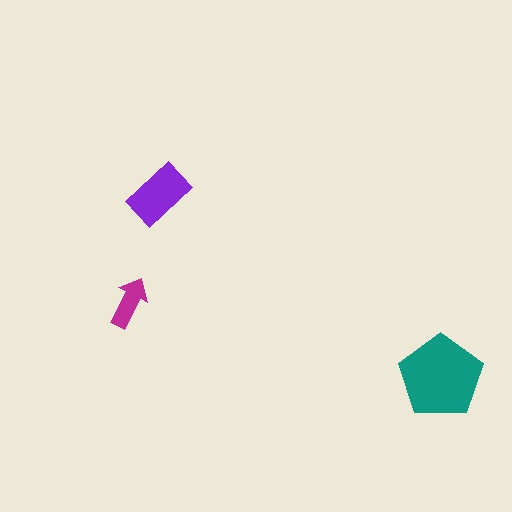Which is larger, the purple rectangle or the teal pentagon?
The teal pentagon.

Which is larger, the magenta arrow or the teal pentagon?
The teal pentagon.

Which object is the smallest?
The magenta arrow.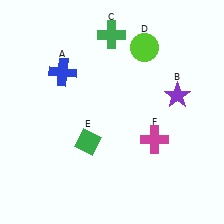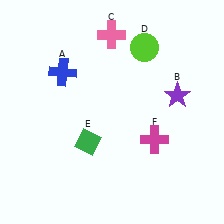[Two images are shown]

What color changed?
The cross (C) changed from green in Image 1 to pink in Image 2.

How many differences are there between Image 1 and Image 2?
There is 1 difference between the two images.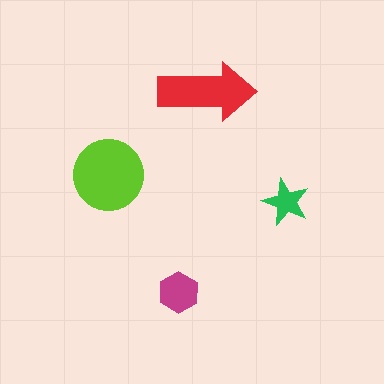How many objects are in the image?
There are 4 objects in the image.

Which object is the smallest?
The green star.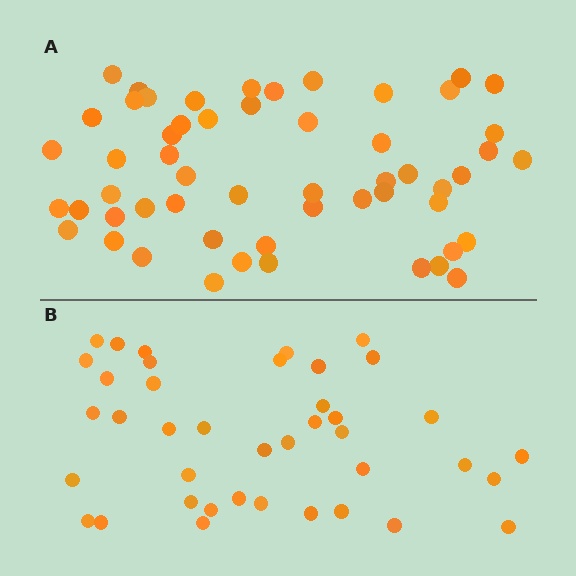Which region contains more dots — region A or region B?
Region A (the top region) has more dots.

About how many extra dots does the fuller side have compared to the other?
Region A has approximately 15 more dots than region B.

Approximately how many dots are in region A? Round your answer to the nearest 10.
About 60 dots. (The exact count is 55, which rounds to 60.)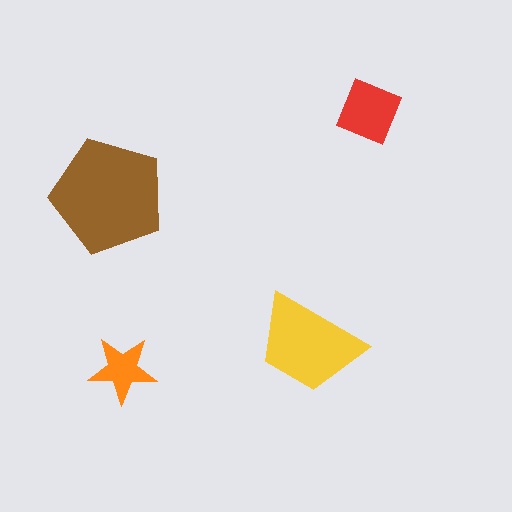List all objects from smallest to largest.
The orange star, the red square, the yellow trapezoid, the brown pentagon.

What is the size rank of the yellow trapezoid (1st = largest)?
2nd.